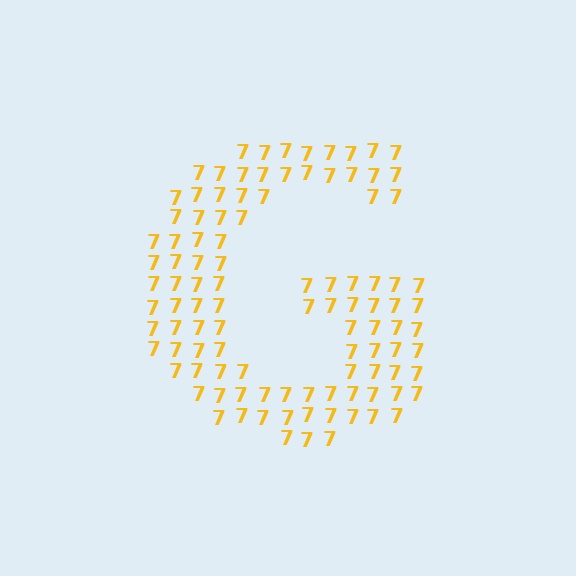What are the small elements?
The small elements are digit 7's.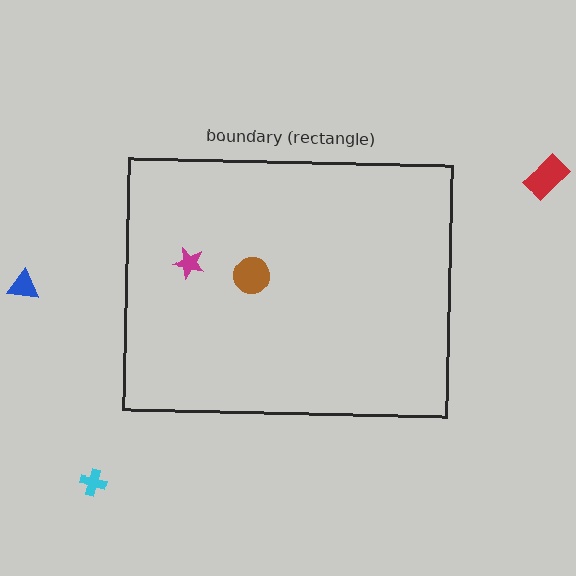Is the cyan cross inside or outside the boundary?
Outside.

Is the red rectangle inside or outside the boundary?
Outside.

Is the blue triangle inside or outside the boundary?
Outside.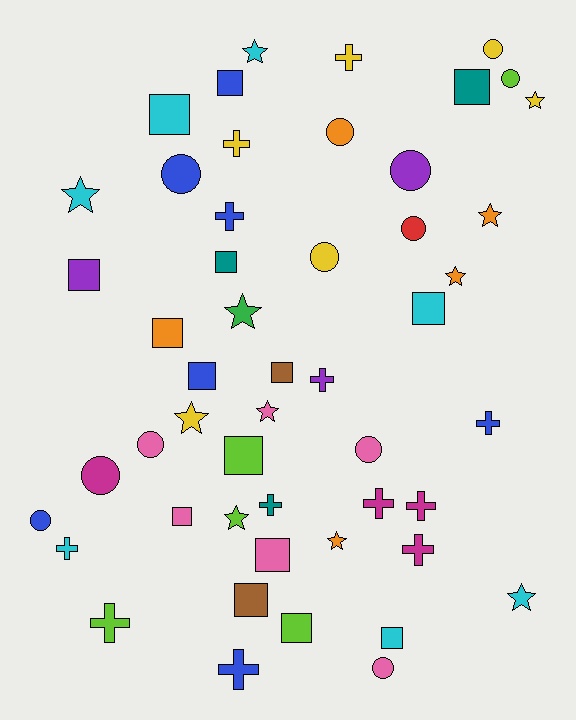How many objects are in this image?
There are 50 objects.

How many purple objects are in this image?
There are 3 purple objects.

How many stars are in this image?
There are 11 stars.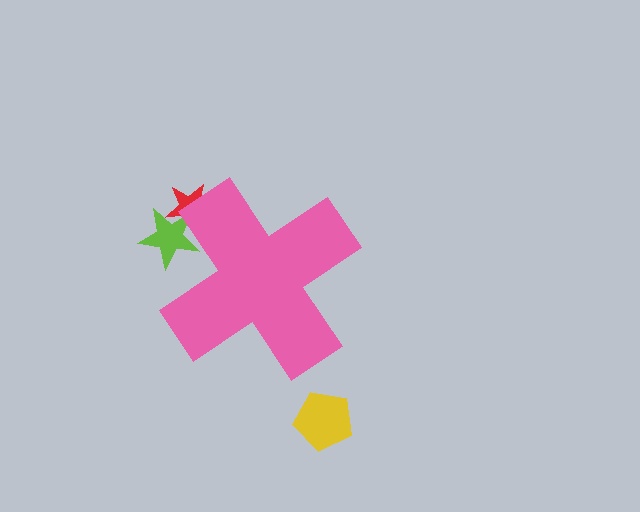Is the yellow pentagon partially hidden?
No, the yellow pentagon is fully visible.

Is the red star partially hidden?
Yes, the red star is partially hidden behind the pink cross.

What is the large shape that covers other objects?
A pink cross.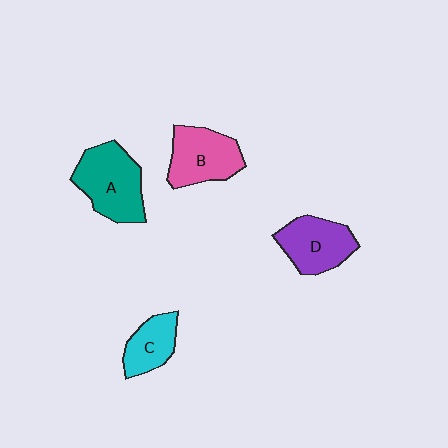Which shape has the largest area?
Shape A (teal).